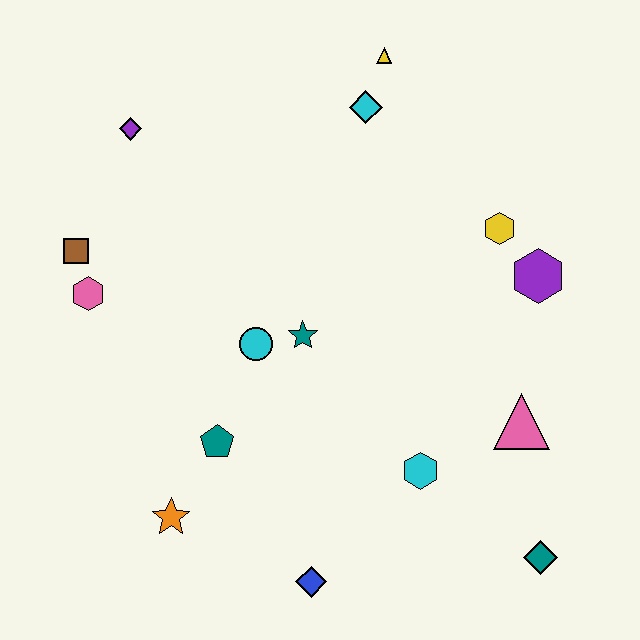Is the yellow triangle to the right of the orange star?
Yes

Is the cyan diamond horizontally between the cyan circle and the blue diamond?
No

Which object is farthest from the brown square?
The teal diamond is farthest from the brown square.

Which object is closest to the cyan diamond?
The yellow triangle is closest to the cyan diamond.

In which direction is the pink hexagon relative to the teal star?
The pink hexagon is to the left of the teal star.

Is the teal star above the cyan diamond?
No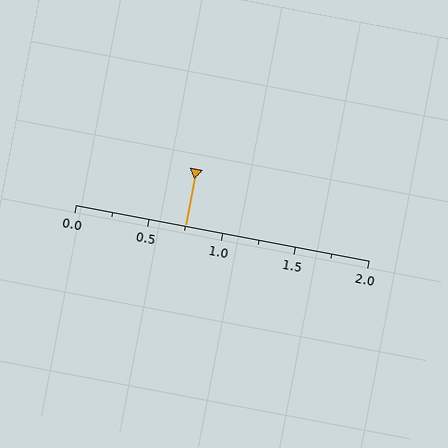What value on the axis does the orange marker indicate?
The marker indicates approximately 0.75.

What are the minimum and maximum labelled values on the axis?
The axis runs from 0.0 to 2.0.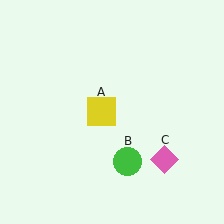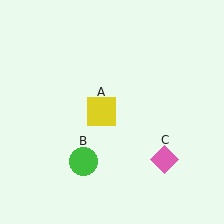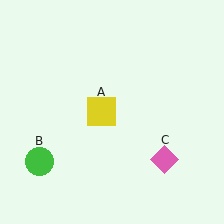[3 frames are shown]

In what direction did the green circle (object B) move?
The green circle (object B) moved left.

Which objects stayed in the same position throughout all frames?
Yellow square (object A) and pink diamond (object C) remained stationary.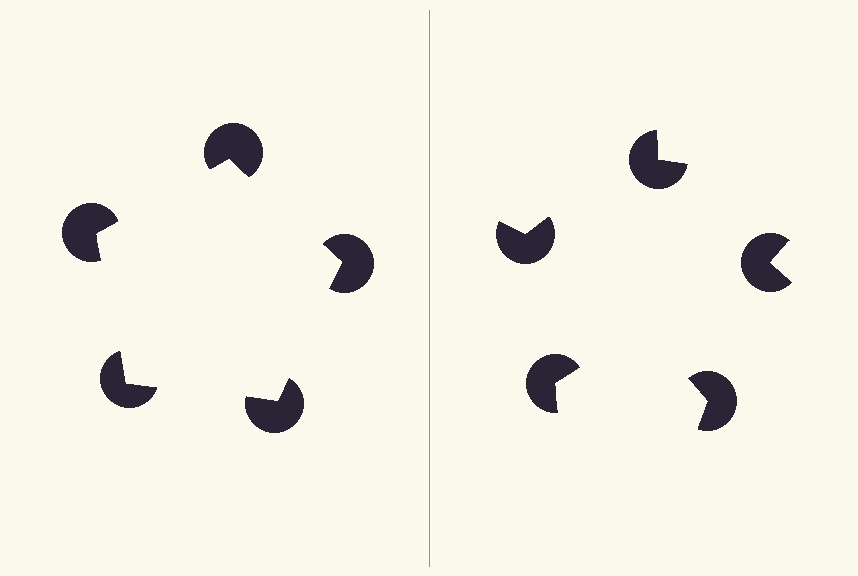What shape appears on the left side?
An illusory pentagon.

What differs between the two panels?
The pac-man discs are positioned identically on both sides; only the wedge orientations differ. On the left they align to a pentagon; on the right they are misaligned.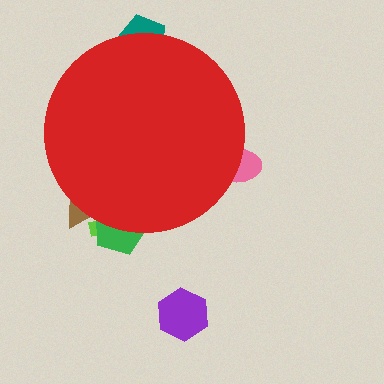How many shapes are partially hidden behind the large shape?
5 shapes are partially hidden.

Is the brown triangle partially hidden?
Yes, the brown triangle is partially hidden behind the red circle.